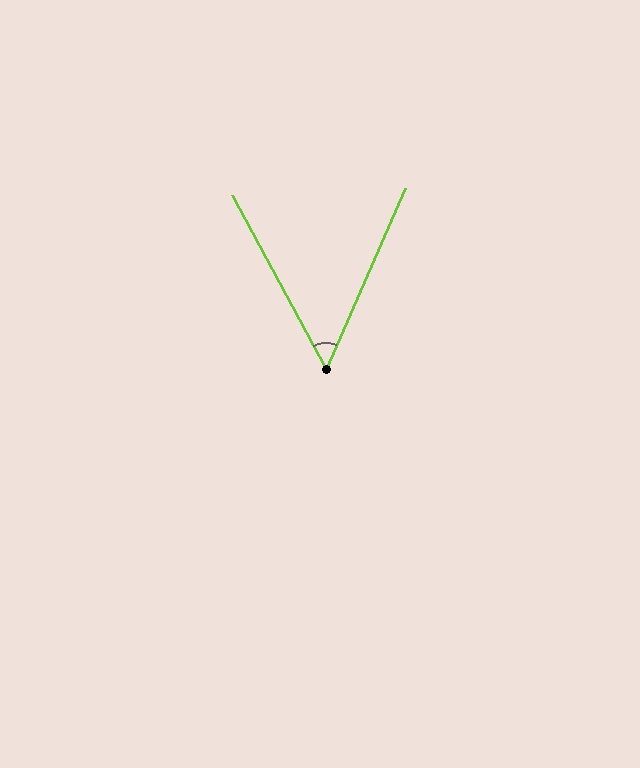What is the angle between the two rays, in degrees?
Approximately 52 degrees.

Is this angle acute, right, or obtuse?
It is acute.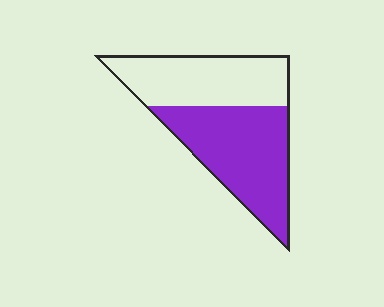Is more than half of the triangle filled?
Yes.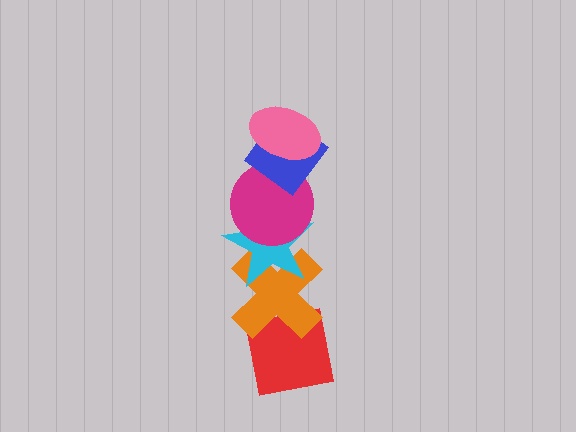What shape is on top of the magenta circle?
The blue diamond is on top of the magenta circle.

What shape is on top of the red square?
The orange cross is on top of the red square.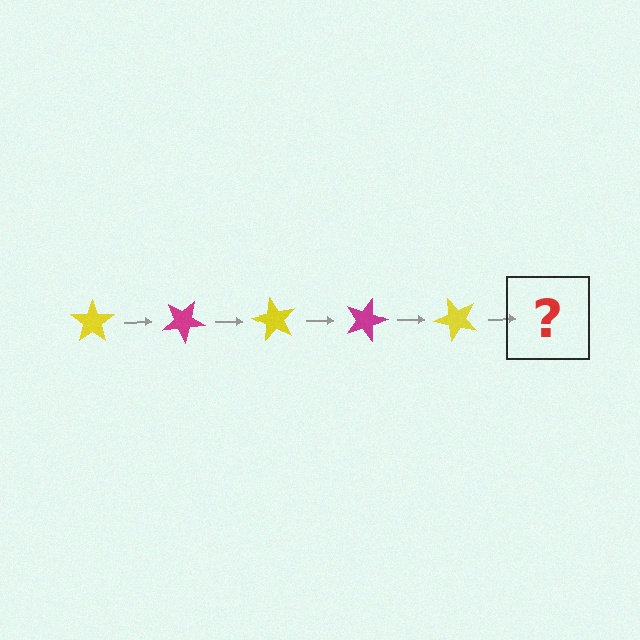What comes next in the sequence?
The next element should be a magenta star, rotated 150 degrees from the start.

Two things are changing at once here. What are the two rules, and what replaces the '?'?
The two rules are that it rotates 30 degrees each step and the color cycles through yellow and magenta. The '?' should be a magenta star, rotated 150 degrees from the start.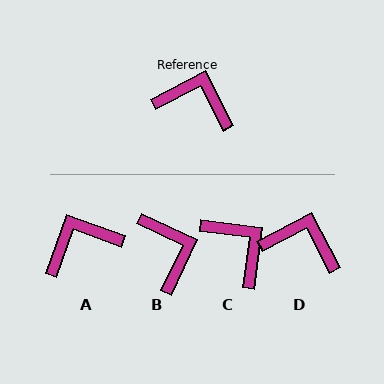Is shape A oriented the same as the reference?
No, it is off by about 42 degrees.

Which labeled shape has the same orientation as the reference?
D.